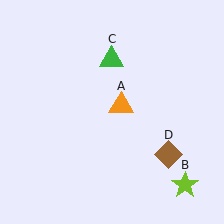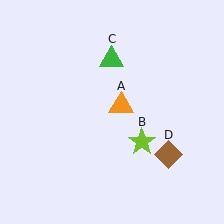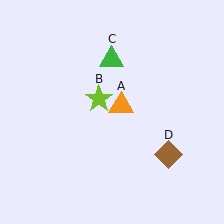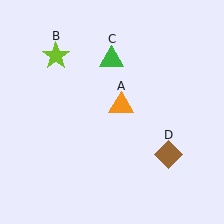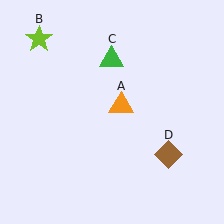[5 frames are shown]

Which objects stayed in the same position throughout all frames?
Orange triangle (object A) and green triangle (object C) and brown diamond (object D) remained stationary.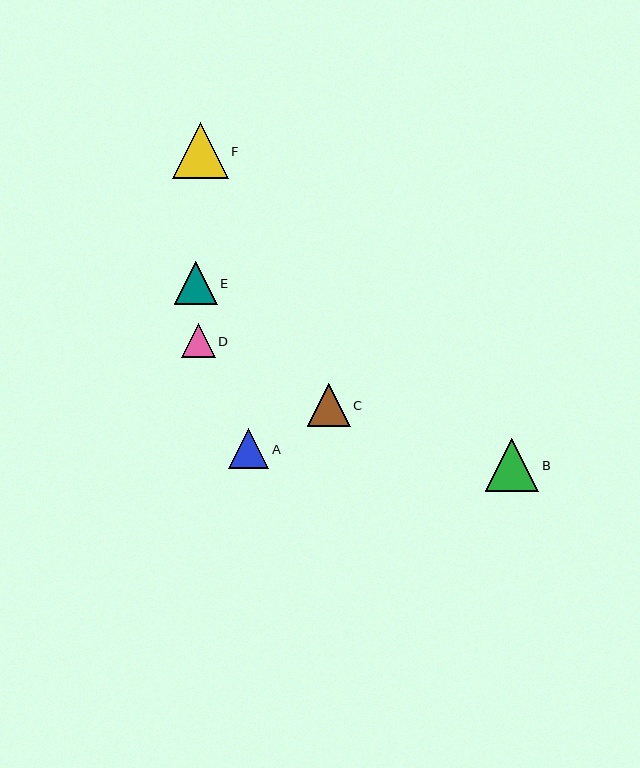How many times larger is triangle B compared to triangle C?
Triangle B is approximately 1.2 times the size of triangle C.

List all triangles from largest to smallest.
From largest to smallest: F, B, E, C, A, D.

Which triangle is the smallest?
Triangle D is the smallest with a size of approximately 34 pixels.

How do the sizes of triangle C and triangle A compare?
Triangle C and triangle A are approximately the same size.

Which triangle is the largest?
Triangle F is the largest with a size of approximately 56 pixels.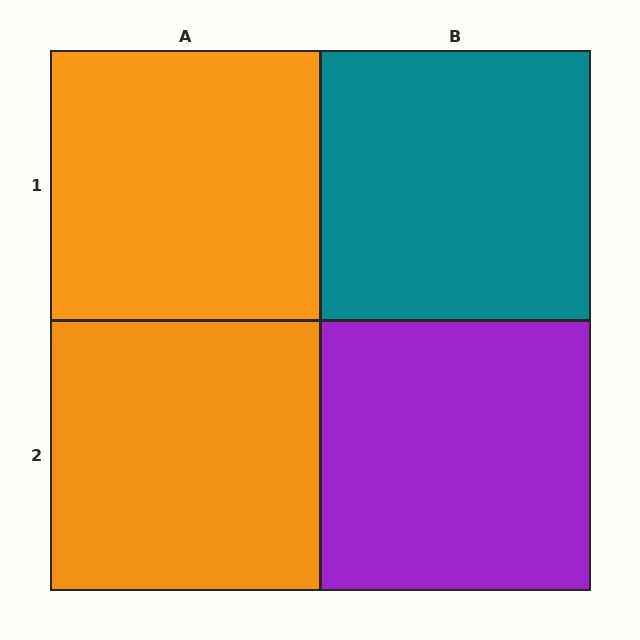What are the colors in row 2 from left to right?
Orange, purple.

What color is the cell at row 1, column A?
Orange.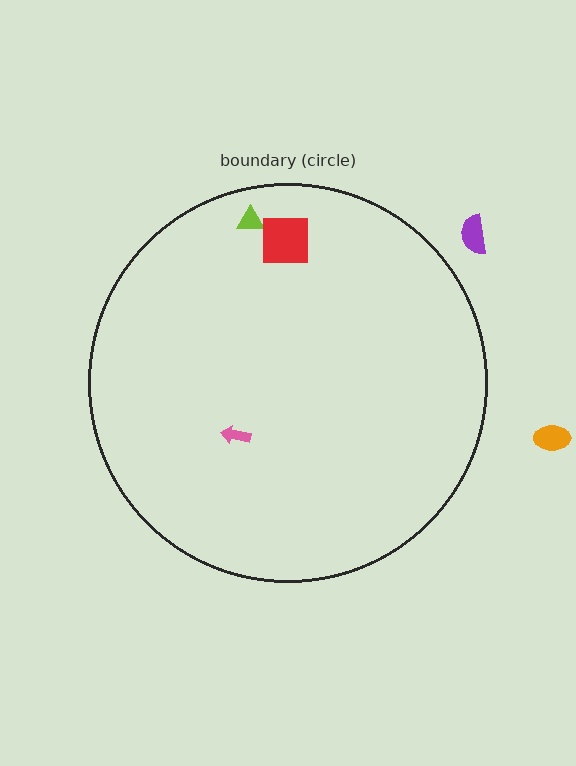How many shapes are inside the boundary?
3 inside, 2 outside.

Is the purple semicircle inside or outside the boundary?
Outside.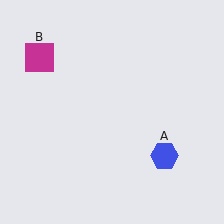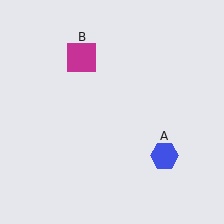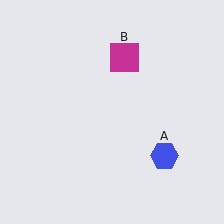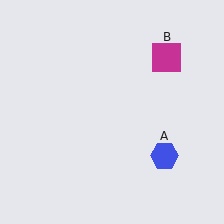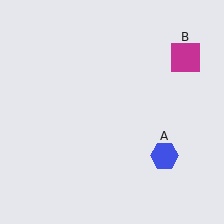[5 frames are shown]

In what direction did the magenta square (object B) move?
The magenta square (object B) moved right.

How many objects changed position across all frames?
1 object changed position: magenta square (object B).